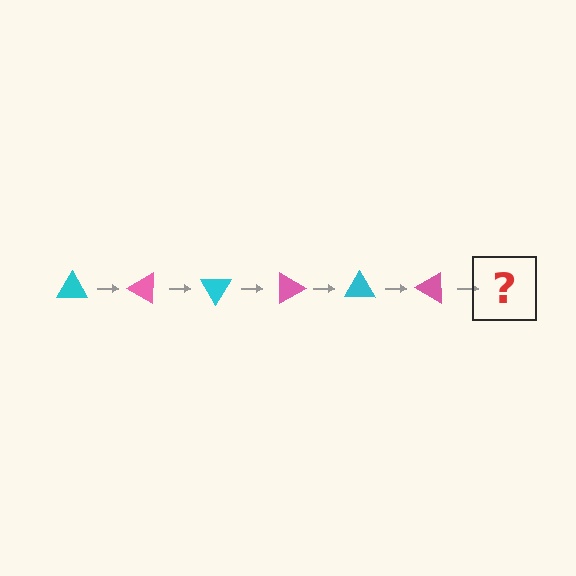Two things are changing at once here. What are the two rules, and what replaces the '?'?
The two rules are that it rotates 30 degrees each step and the color cycles through cyan and pink. The '?' should be a cyan triangle, rotated 180 degrees from the start.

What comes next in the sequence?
The next element should be a cyan triangle, rotated 180 degrees from the start.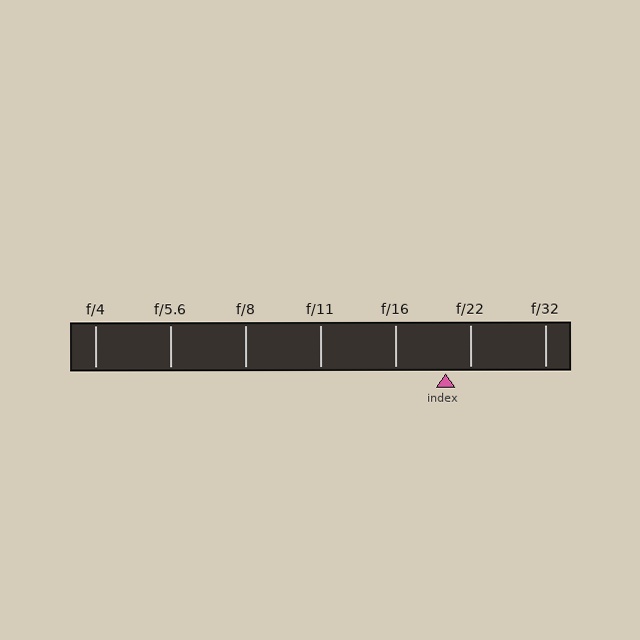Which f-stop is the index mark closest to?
The index mark is closest to f/22.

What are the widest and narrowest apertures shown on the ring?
The widest aperture shown is f/4 and the narrowest is f/32.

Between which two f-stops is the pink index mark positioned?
The index mark is between f/16 and f/22.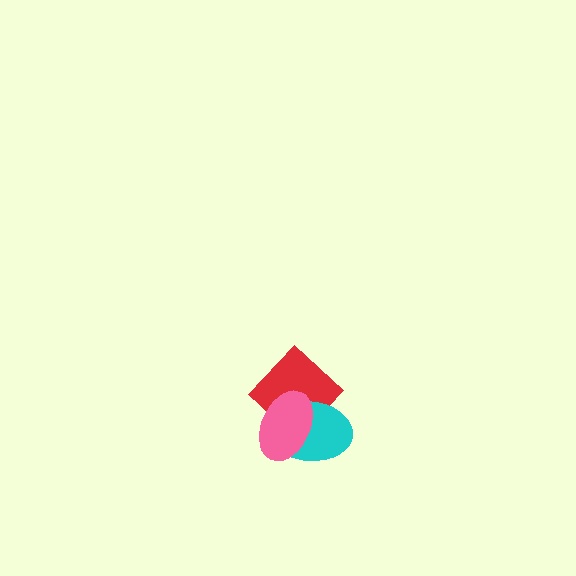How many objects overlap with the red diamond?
2 objects overlap with the red diamond.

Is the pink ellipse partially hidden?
No, no other shape covers it.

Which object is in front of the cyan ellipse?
The pink ellipse is in front of the cyan ellipse.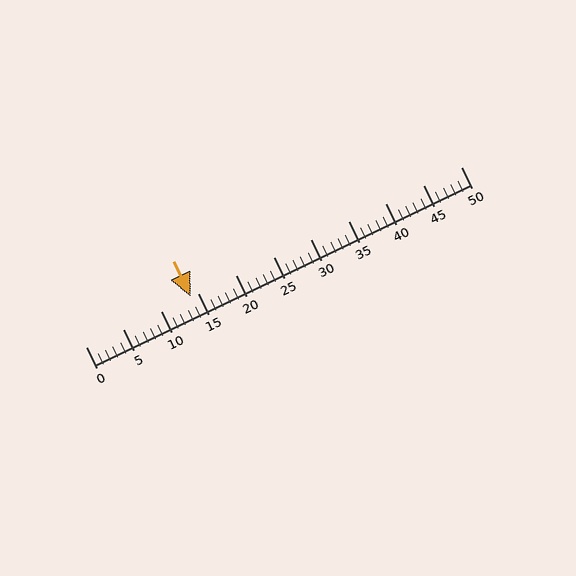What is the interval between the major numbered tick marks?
The major tick marks are spaced 5 units apart.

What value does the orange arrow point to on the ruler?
The orange arrow points to approximately 14.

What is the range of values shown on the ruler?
The ruler shows values from 0 to 50.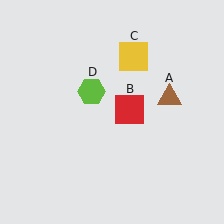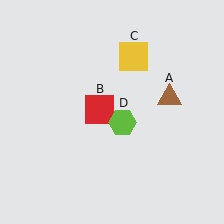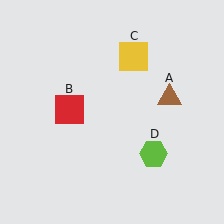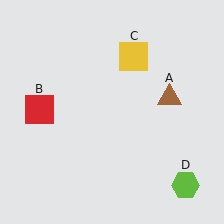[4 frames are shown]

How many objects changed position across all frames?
2 objects changed position: red square (object B), lime hexagon (object D).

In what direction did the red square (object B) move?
The red square (object B) moved left.